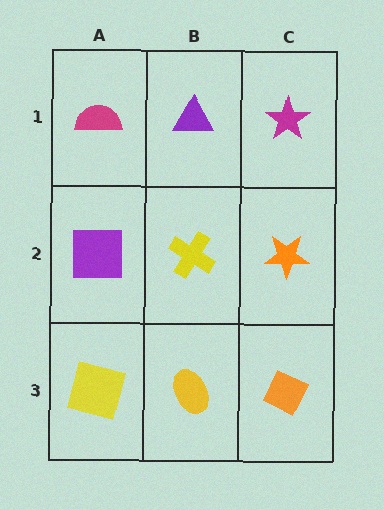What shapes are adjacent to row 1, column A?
A purple square (row 2, column A), a purple triangle (row 1, column B).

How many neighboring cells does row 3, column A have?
2.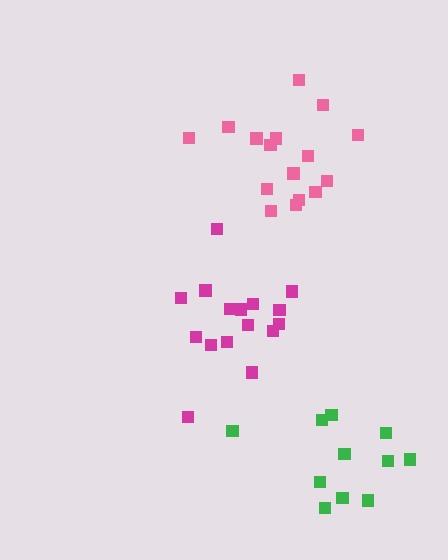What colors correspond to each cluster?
The clusters are colored: magenta, pink, green.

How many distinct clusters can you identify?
There are 3 distinct clusters.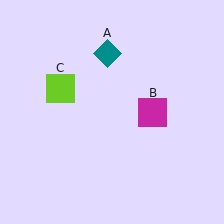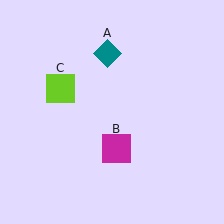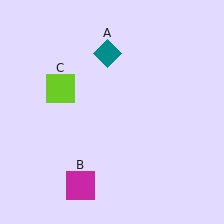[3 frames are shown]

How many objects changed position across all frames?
1 object changed position: magenta square (object B).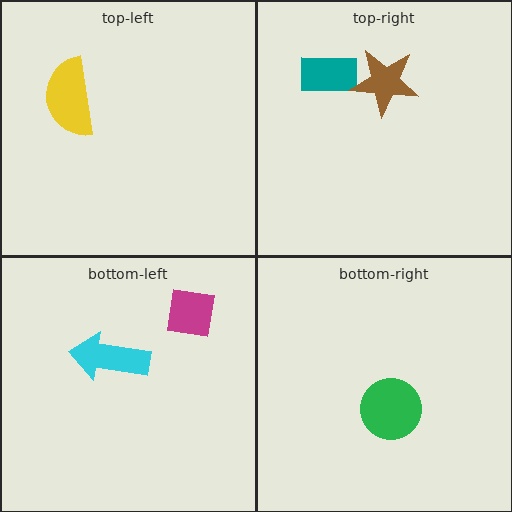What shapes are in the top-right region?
The teal rectangle, the brown star.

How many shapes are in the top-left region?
1.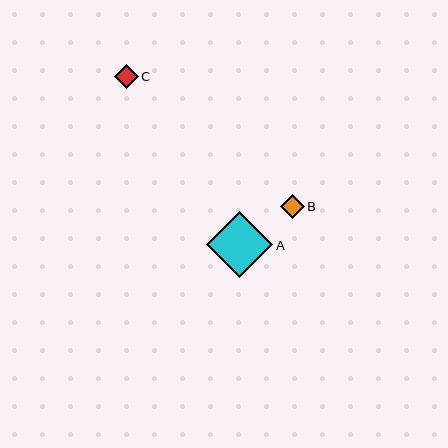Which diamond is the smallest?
Diamond C is the smallest with a size of approximately 24 pixels.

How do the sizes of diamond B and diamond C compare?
Diamond B and diamond C are approximately the same size.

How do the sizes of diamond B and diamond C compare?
Diamond B and diamond C are approximately the same size.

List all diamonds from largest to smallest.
From largest to smallest: A, B, C.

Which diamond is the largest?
Diamond A is the largest with a size of approximately 66 pixels.